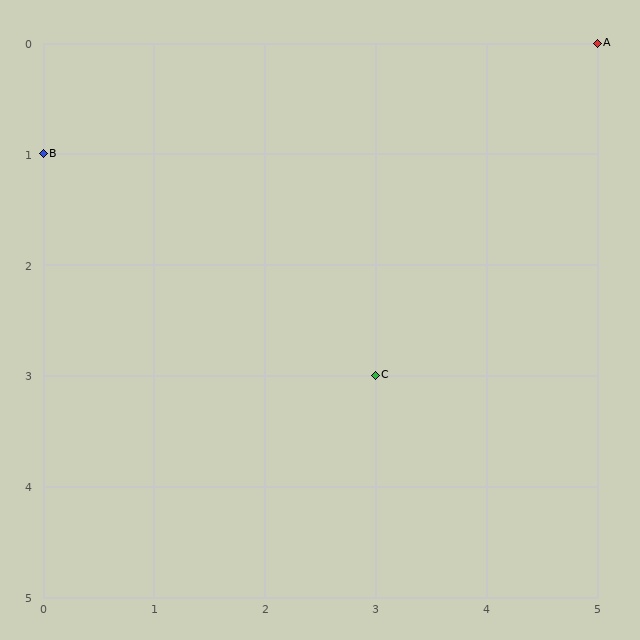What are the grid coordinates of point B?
Point B is at grid coordinates (0, 1).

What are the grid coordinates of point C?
Point C is at grid coordinates (3, 3).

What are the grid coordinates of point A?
Point A is at grid coordinates (5, 0).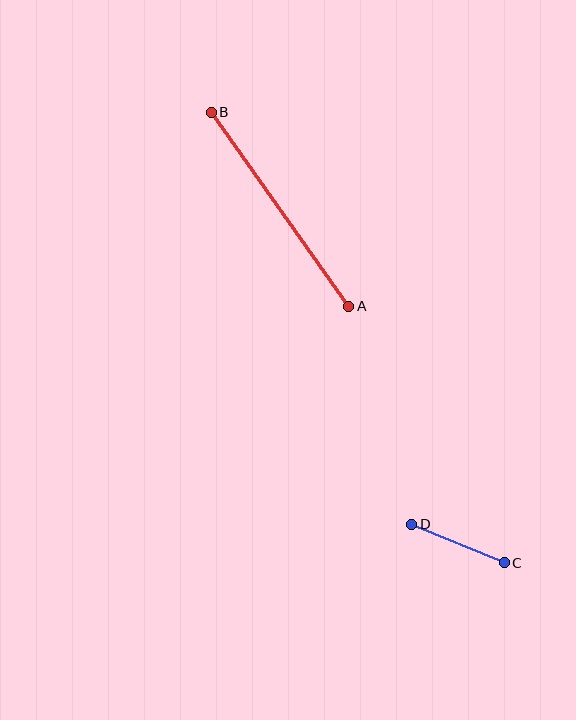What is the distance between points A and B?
The distance is approximately 238 pixels.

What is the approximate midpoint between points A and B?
The midpoint is at approximately (280, 209) pixels.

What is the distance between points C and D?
The distance is approximately 100 pixels.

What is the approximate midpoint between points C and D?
The midpoint is at approximately (458, 543) pixels.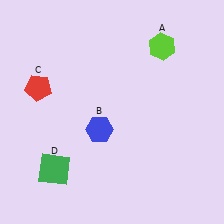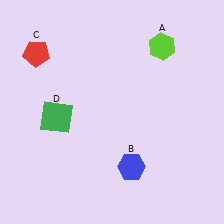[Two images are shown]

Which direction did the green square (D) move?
The green square (D) moved up.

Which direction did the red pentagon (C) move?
The red pentagon (C) moved up.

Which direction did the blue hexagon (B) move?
The blue hexagon (B) moved down.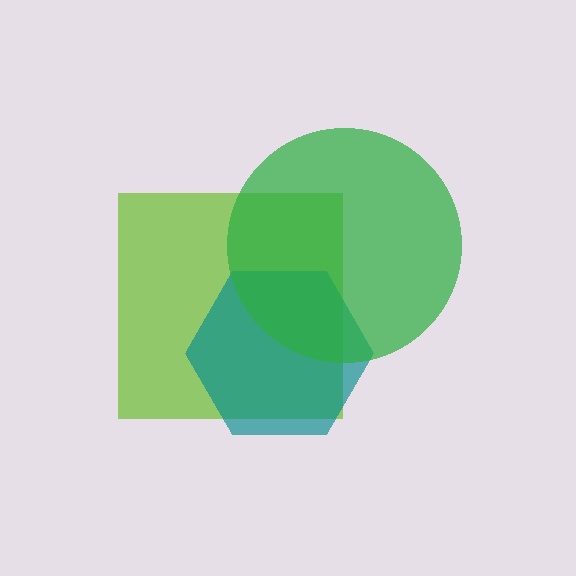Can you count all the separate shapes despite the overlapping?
Yes, there are 3 separate shapes.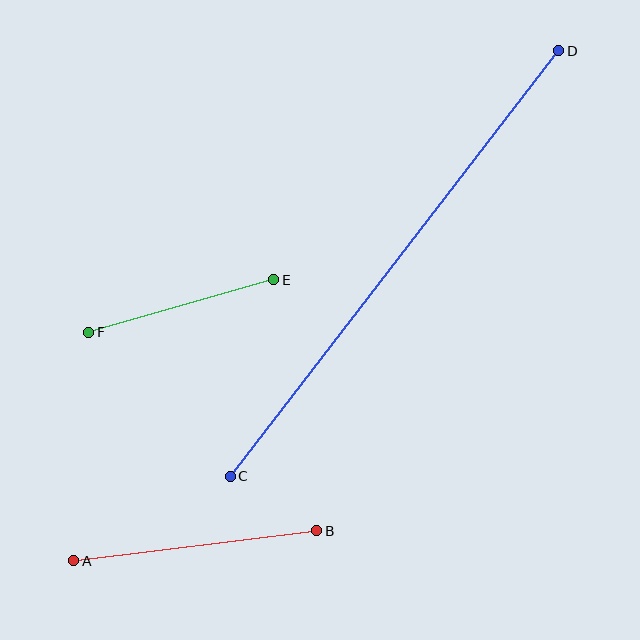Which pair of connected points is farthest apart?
Points C and D are farthest apart.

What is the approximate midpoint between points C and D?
The midpoint is at approximately (394, 264) pixels.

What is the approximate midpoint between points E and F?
The midpoint is at approximately (181, 306) pixels.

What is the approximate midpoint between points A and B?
The midpoint is at approximately (195, 546) pixels.